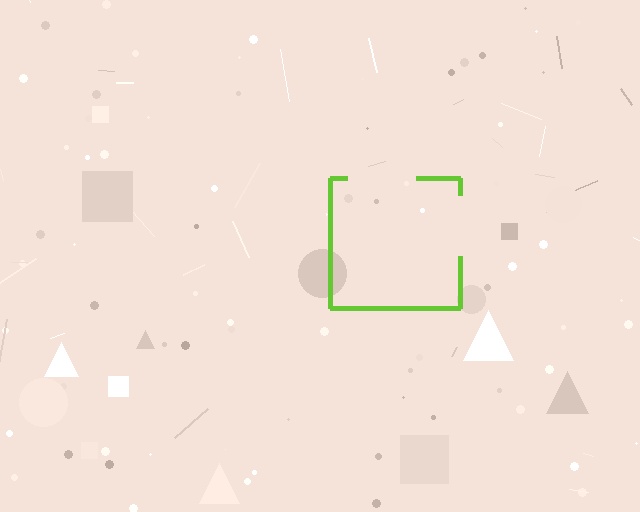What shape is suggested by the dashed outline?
The dashed outline suggests a square.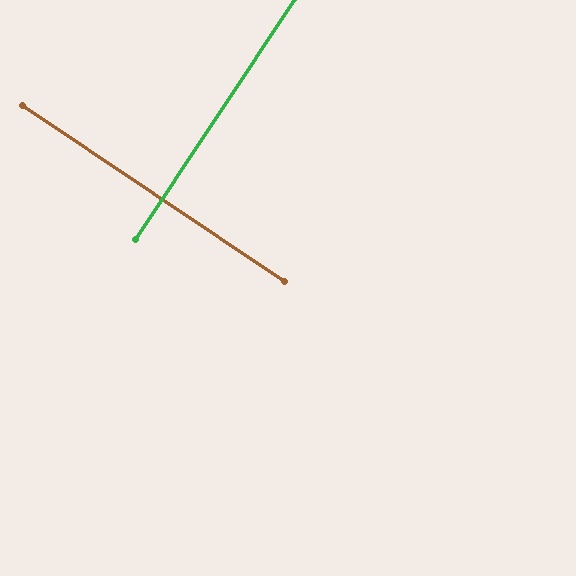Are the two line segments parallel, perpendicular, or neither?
Perpendicular — they meet at approximately 89°.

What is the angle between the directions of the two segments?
Approximately 89 degrees.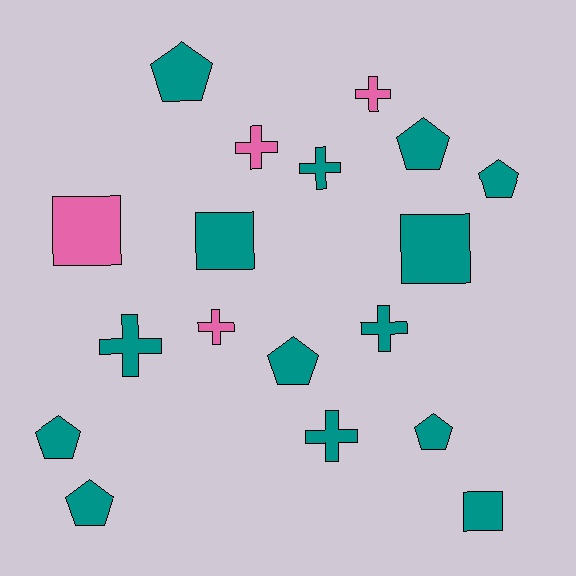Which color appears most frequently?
Teal, with 14 objects.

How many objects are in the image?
There are 18 objects.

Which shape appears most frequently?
Pentagon, with 7 objects.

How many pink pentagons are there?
There are no pink pentagons.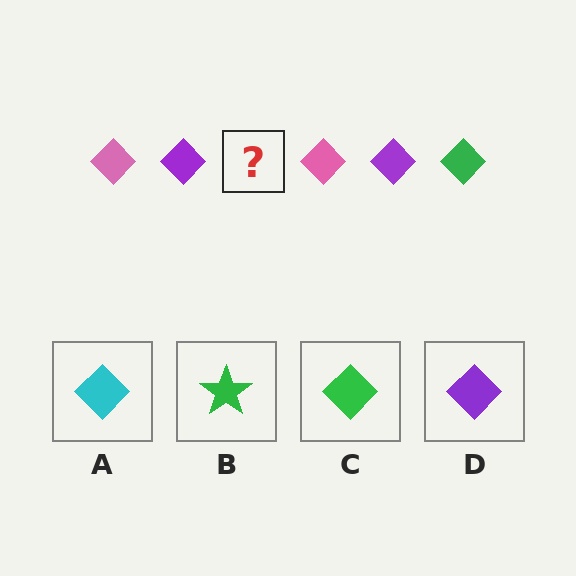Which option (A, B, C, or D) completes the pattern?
C.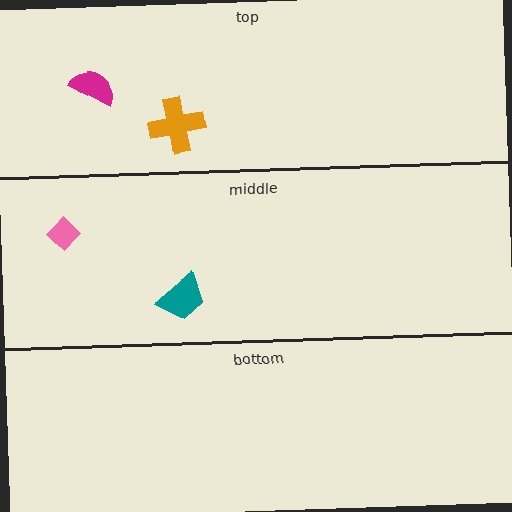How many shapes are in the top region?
2.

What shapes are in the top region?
The orange cross, the magenta semicircle.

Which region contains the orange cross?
The top region.